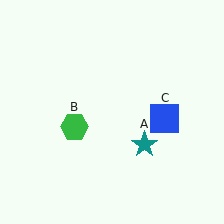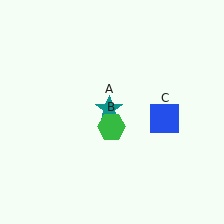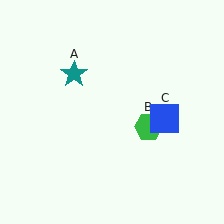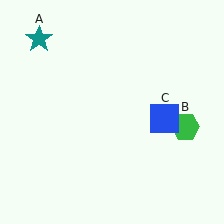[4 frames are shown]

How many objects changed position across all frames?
2 objects changed position: teal star (object A), green hexagon (object B).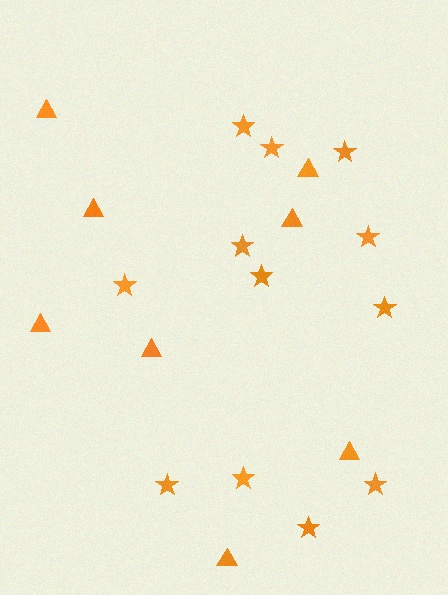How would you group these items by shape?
There are 2 groups: one group of triangles (8) and one group of stars (12).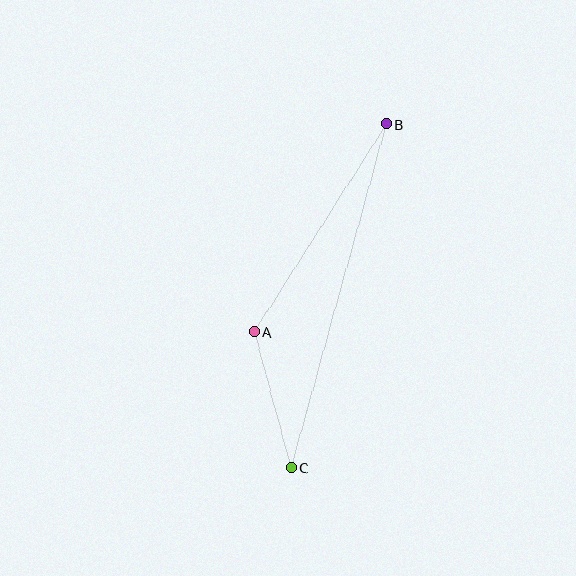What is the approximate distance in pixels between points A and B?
The distance between A and B is approximately 246 pixels.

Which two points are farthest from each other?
Points B and C are farthest from each other.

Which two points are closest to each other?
Points A and C are closest to each other.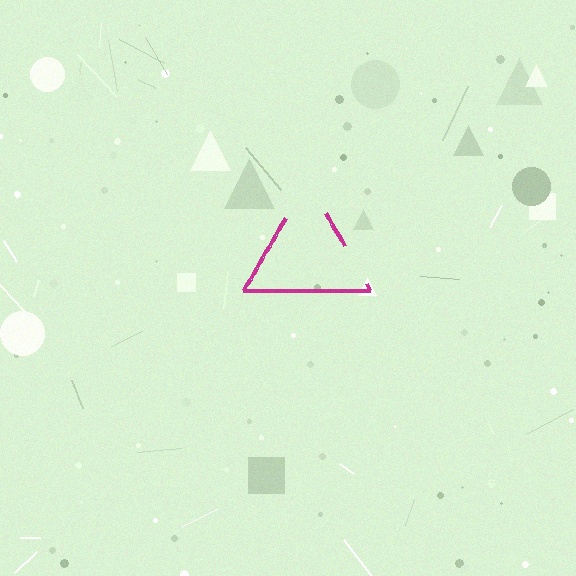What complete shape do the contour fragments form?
The contour fragments form a triangle.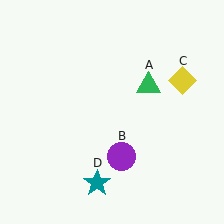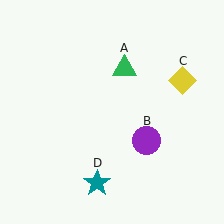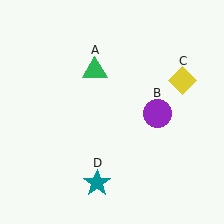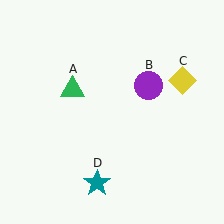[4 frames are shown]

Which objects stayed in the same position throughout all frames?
Yellow diamond (object C) and teal star (object D) remained stationary.